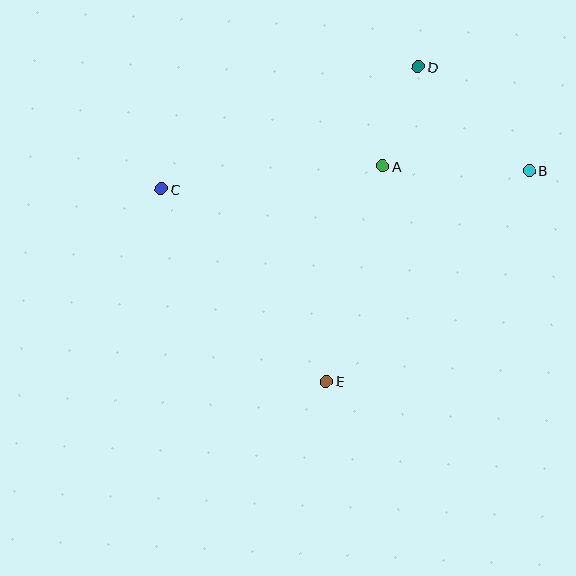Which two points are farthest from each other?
Points B and C are farthest from each other.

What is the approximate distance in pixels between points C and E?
The distance between C and E is approximately 254 pixels.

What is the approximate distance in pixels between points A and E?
The distance between A and E is approximately 222 pixels.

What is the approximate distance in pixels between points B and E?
The distance between B and E is approximately 292 pixels.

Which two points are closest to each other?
Points A and D are closest to each other.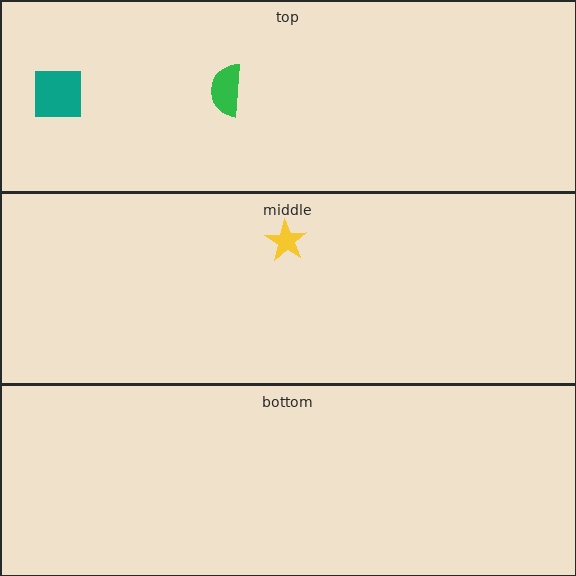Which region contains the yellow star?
The middle region.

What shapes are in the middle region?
The yellow star.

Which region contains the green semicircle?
The top region.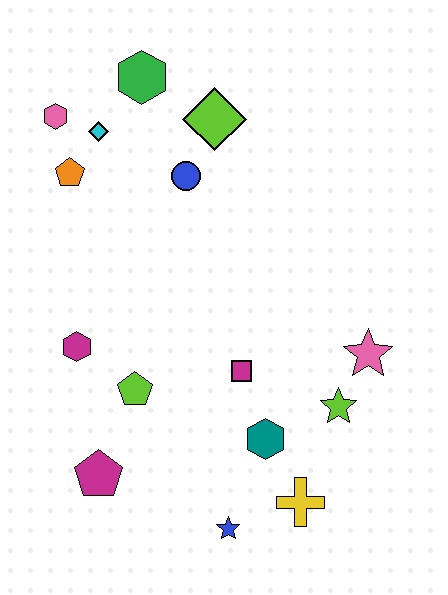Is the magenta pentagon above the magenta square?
No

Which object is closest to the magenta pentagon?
The lime pentagon is closest to the magenta pentagon.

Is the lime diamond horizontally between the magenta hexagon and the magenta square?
Yes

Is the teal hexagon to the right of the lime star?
No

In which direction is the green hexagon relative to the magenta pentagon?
The green hexagon is above the magenta pentagon.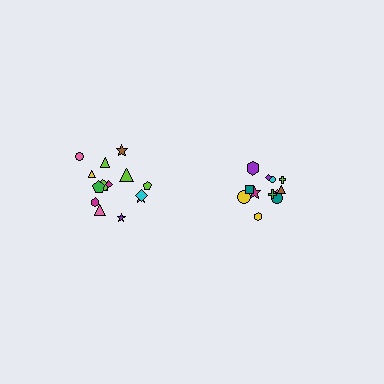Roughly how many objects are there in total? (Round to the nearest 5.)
Roughly 25 objects in total.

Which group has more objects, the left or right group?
The left group.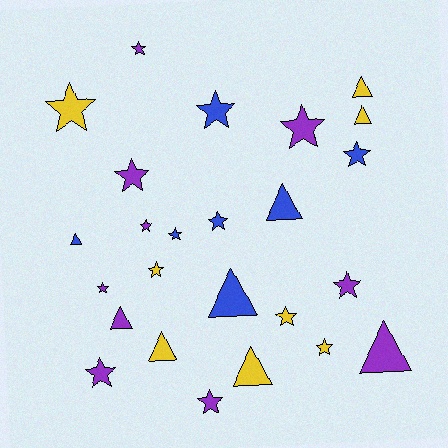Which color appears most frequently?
Purple, with 10 objects.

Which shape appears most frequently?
Star, with 16 objects.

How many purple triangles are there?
There are 2 purple triangles.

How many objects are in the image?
There are 25 objects.